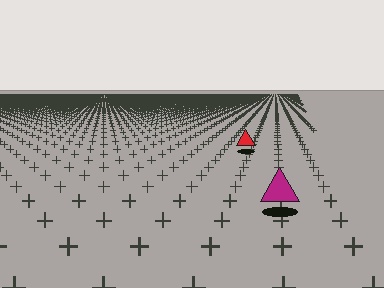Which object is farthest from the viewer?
The red triangle is farthest from the viewer. It appears smaller and the ground texture around it is denser.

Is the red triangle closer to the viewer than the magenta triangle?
No. The magenta triangle is closer — you can tell from the texture gradient: the ground texture is coarser near it.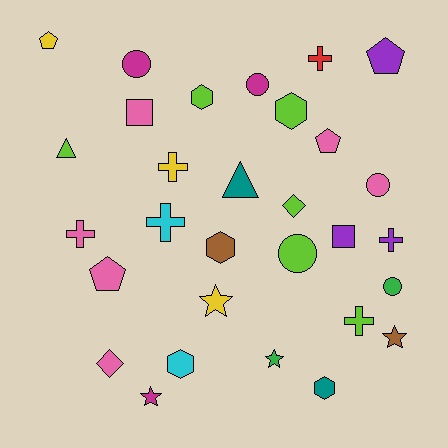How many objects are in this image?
There are 30 objects.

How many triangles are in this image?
There are 2 triangles.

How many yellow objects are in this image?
There are 3 yellow objects.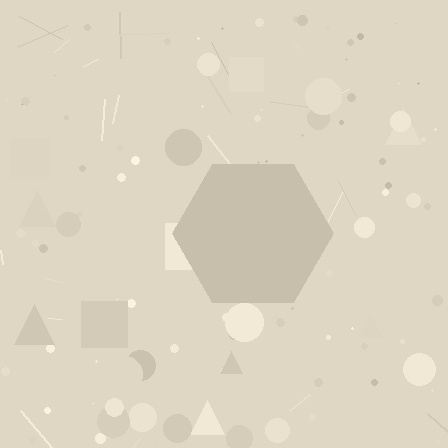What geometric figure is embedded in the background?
A hexagon is embedded in the background.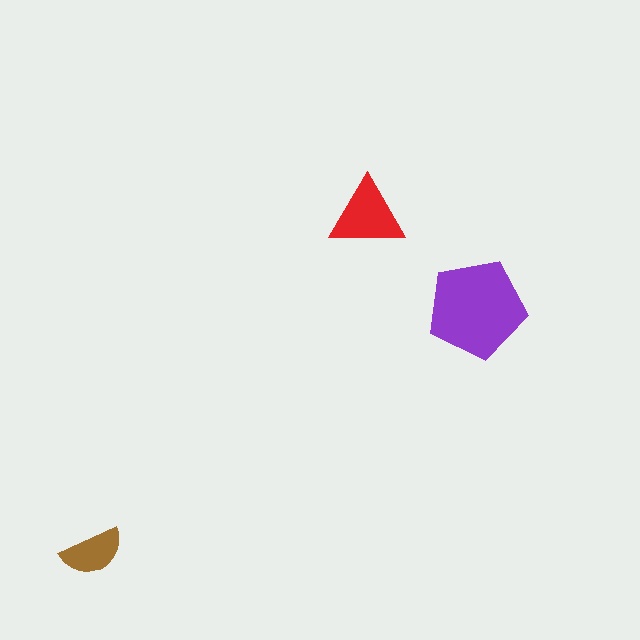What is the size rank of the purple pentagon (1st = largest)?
1st.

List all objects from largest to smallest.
The purple pentagon, the red triangle, the brown semicircle.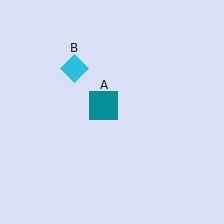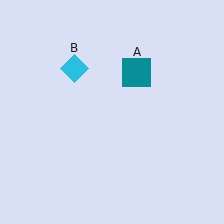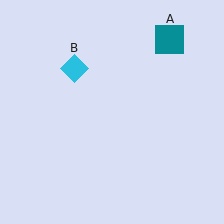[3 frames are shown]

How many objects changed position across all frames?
1 object changed position: teal square (object A).